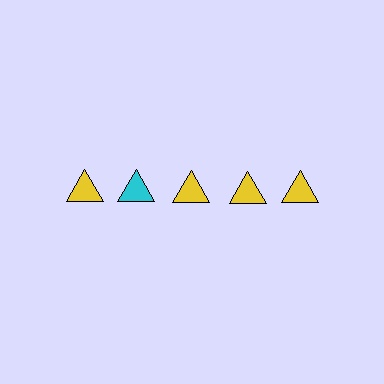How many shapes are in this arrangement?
There are 5 shapes arranged in a grid pattern.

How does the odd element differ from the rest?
It has a different color: cyan instead of yellow.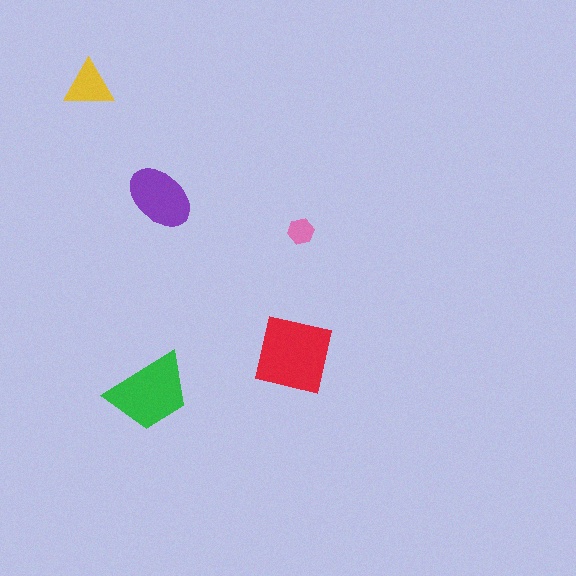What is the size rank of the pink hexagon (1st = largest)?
5th.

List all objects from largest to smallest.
The red square, the green trapezoid, the purple ellipse, the yellow triangle, the pink hexagon.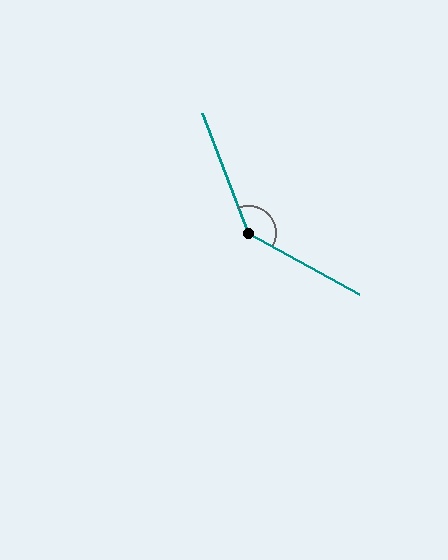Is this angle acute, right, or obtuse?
It is obtuse.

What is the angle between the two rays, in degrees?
Approximately 140 degrees.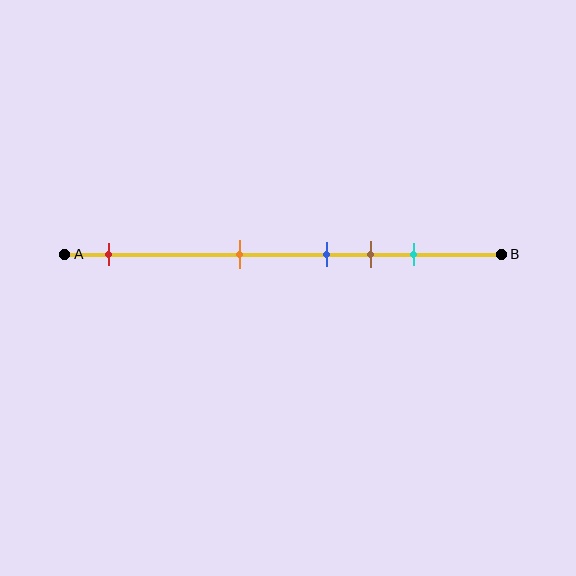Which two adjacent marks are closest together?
The blue and brown marks are the closest adjacent pair.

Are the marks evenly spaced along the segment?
No, the marks are not evenly spaced.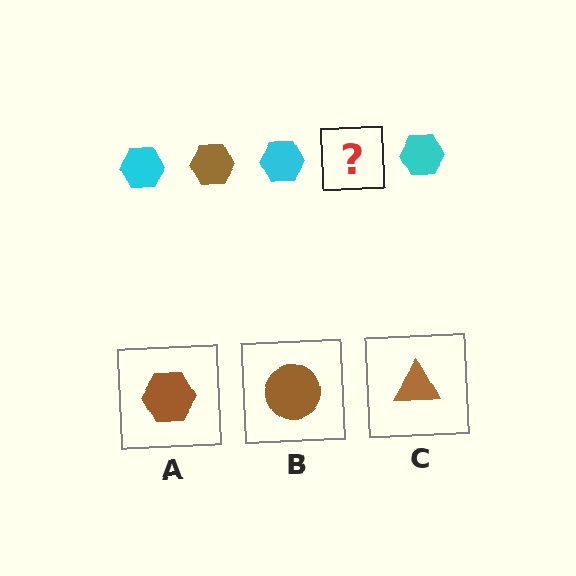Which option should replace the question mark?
Option A.